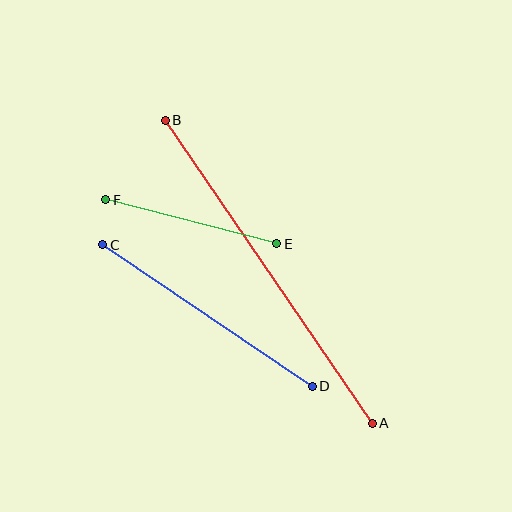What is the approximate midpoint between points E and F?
The midpoint is at approximately (191, 222) pixels.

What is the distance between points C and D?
The distance is approximately 253 pixels.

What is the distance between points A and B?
The distance is approximately 367 pixels.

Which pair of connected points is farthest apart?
Points A and B are farthest apart.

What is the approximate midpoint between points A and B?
The midpoint is at approximately (269, 272) pixels.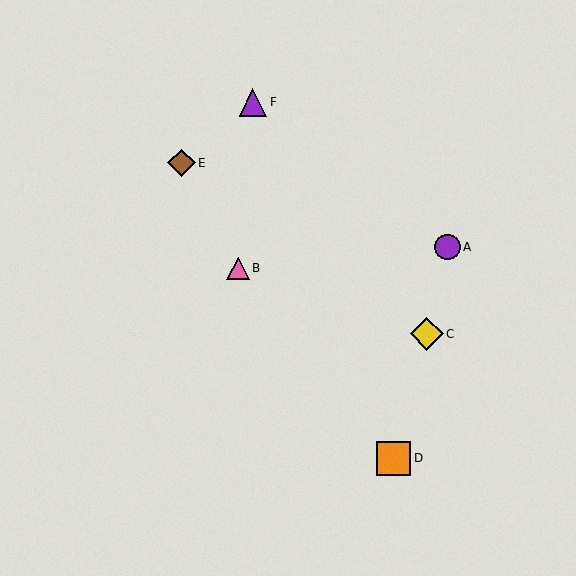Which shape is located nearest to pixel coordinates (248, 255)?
The pink triangle (labeled B) at (238, 268) is nearest to that location.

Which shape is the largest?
The orange square (labeled D) is the largest.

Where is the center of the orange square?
The center of the orange square is at (394, 458).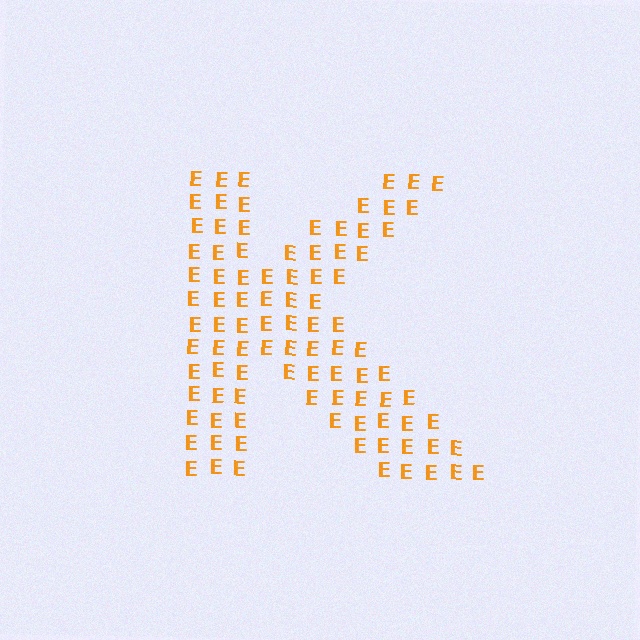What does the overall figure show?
The overall figure shows the letter K.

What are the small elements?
The small elements are letter E's.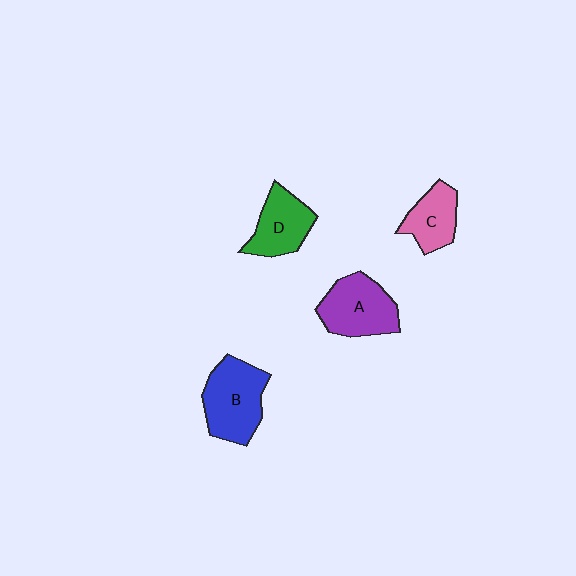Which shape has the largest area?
Shape B (blue).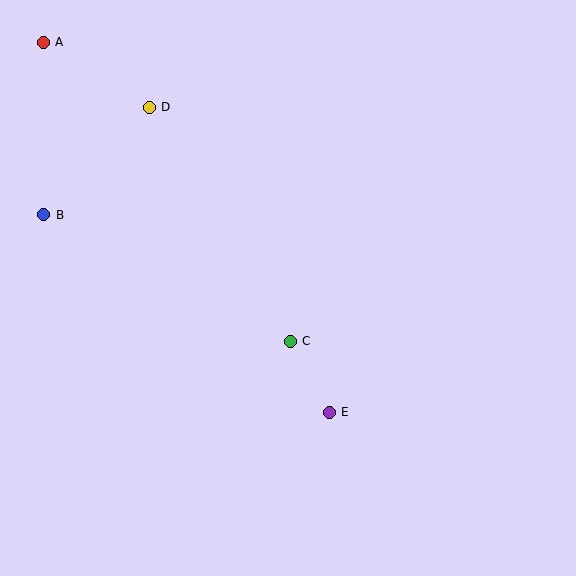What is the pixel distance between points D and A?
The distance between D and A is 125 pixels.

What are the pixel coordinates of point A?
Point A is at (43, 42).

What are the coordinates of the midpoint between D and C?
The midpoint between D and C is at (220, 224).